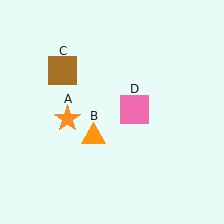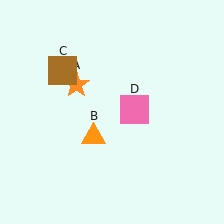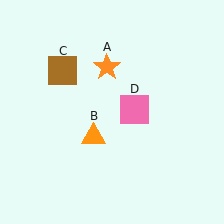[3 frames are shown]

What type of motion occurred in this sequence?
The orange star (object A) rotated clockwise around the center of the scene.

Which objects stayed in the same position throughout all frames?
Orange triangle (object B) and brown square (object C) and pink square (object D) remained stationary.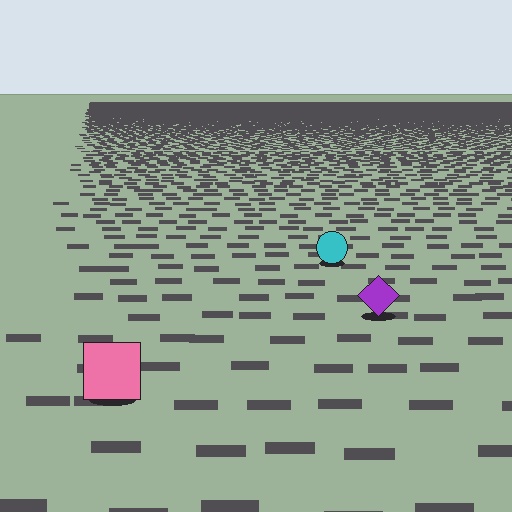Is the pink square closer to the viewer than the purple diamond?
Yes. The pink square is closer — you can tell from the texture gradient: the ground texture is coarser near it.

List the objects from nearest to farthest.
From nearest to farthest: the pink square, the purple diamond, the cyan circle.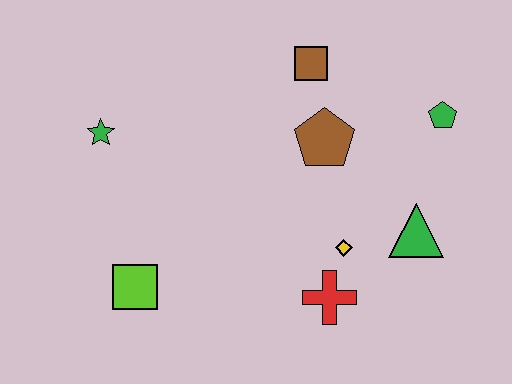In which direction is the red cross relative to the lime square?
The red cross is to the right of the lime square.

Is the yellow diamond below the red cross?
No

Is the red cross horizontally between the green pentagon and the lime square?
Yes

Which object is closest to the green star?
The lime square is closest to the green star.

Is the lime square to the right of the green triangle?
No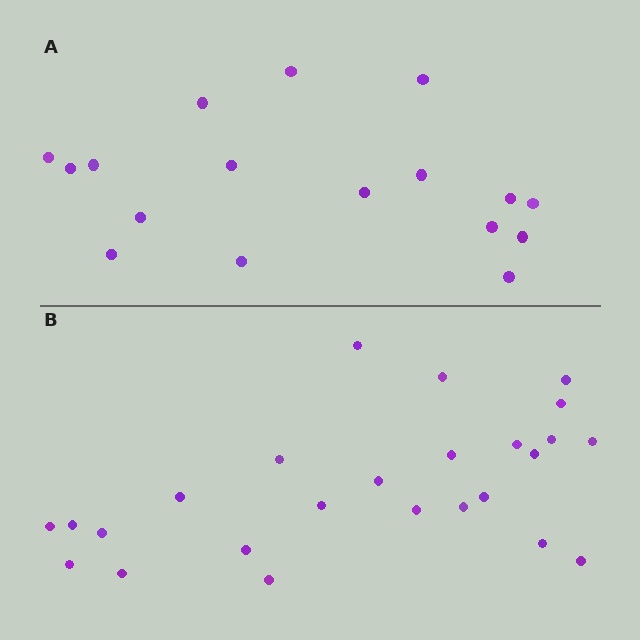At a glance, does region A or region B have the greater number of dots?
Region B (the bottom region) has more dots.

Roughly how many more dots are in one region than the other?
Region B has roughly 8 or so more dots than region A.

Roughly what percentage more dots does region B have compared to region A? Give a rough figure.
About 45% more.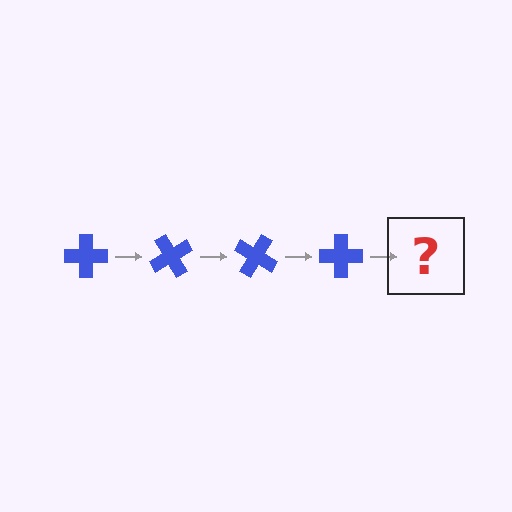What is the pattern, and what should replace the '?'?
The pattern is that the cross rotates 60 degrees each step. The '?' should be a blue cross rotated 240 degrees.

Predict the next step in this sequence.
The next step is a blue cross rotated 240 degrees.